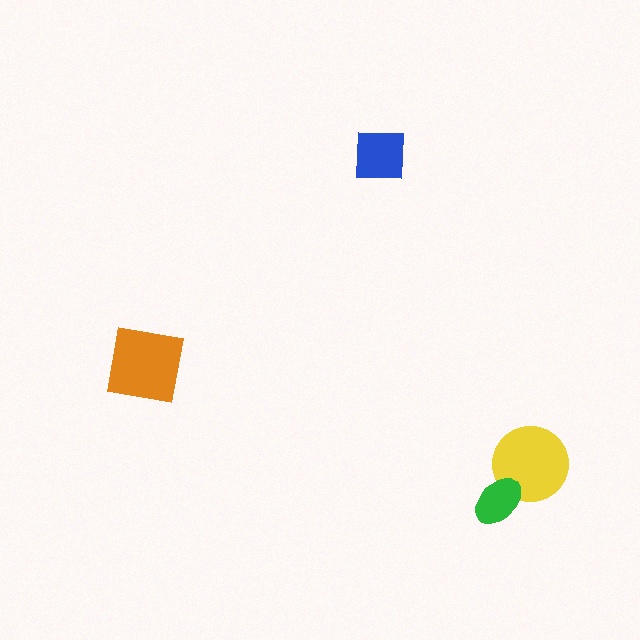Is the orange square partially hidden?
No, no other shape covers it.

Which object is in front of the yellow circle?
The green ellipse is in front of the yellow circle.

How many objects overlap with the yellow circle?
1 object overlaps with the yellow circle.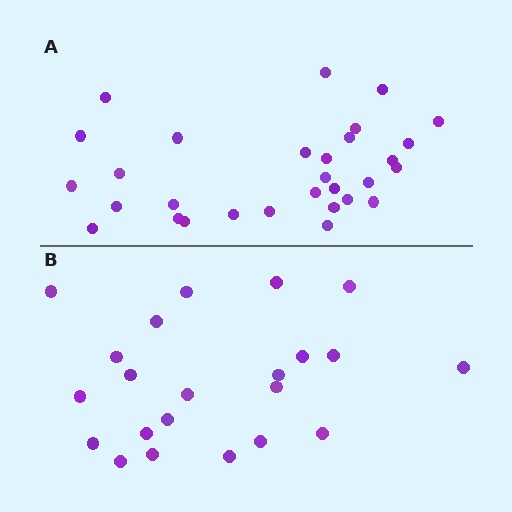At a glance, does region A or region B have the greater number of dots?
Region A (the top region) has more dots.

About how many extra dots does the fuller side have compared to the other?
Region A has roughly 8 or so more dots than region B.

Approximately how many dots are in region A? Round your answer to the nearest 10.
About 30 dots.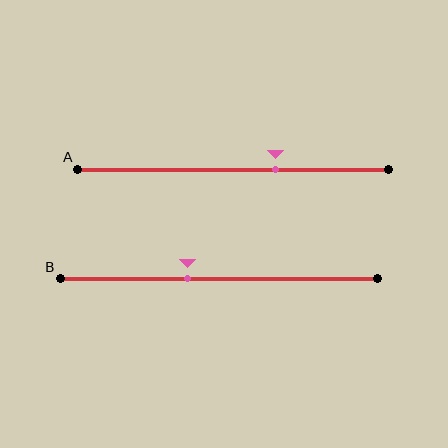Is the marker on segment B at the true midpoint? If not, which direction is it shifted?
No, the marker on segment B is shifted to the left by about 10% of the segment length.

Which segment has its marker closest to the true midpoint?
Segment B has its marker closest to the true midpoint.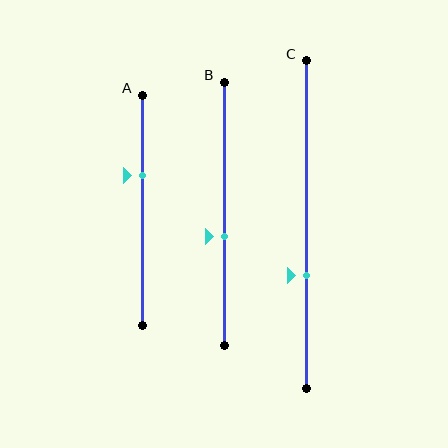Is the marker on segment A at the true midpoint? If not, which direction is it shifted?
No, the marker on segment A is shifted upward by about 15% of the segment length.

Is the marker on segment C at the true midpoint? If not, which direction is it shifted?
No, the marker on segment C is shifted downward by about 16% of the segment length.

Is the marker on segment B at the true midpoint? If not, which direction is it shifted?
No, the marker on segment B is shifted downward by about 9% of the segment length.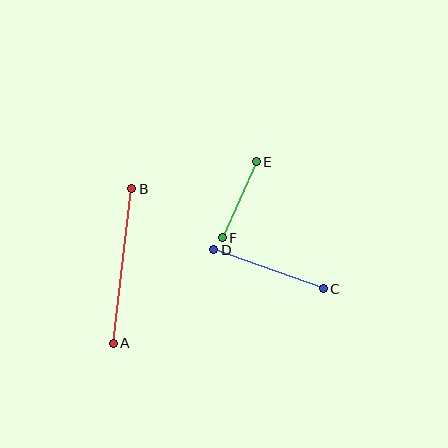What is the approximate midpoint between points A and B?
The midpoint is at approximately (123, 266) pixels.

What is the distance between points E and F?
The distance is approximately 83 pixels.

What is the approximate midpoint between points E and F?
The midpoint is at approximately (239, 200) pixels.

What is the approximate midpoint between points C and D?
The midpoint is at approximately (269, 269) pixels.